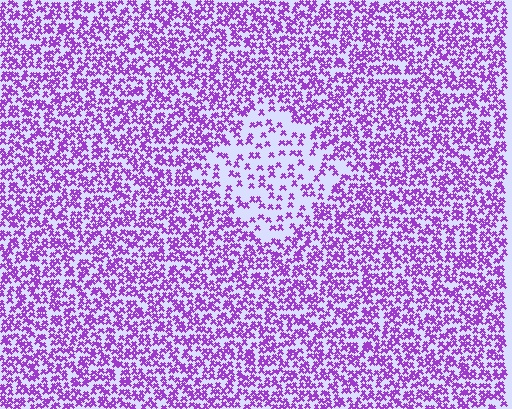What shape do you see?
I see a diamond.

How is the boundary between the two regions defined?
The boundary is defined by a change in element density (approximately 2.3x ratio). All elements are the same color, size, and shape.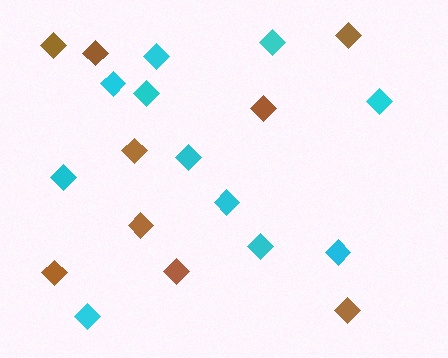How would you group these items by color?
There are 2 groups: one group of cyan diamonds (11) and one group of brown diamonds (9).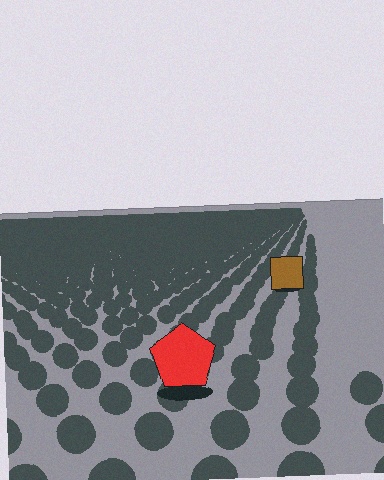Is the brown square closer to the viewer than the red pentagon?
No. The red pentagon is closer — you can tell from the texture gradient: the ground texture is coarser near it.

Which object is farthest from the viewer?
The brown square is farthest from the viewer. It appears smaller and the ground texture around it is denser.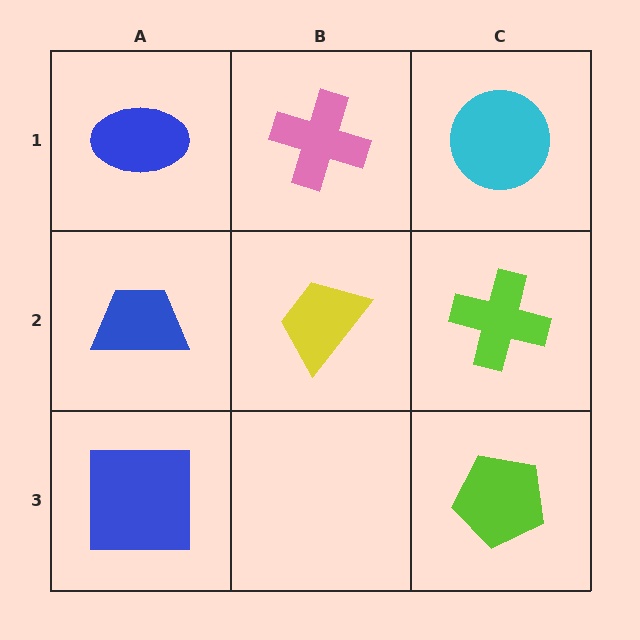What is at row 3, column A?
A blue square.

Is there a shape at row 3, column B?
No, that cell is empty.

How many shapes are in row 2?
3 shapes.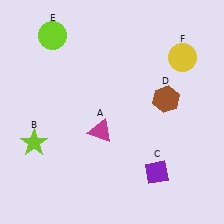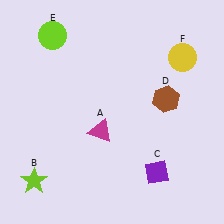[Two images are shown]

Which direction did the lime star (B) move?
The lime star (B) moved down.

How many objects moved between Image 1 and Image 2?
1 object moved between the two images.